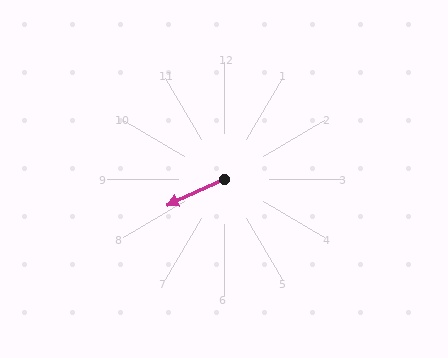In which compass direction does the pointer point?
Southwest.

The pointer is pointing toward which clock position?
Roughly 8 o'clock.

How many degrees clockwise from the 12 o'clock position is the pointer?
Approximately 245 degrees.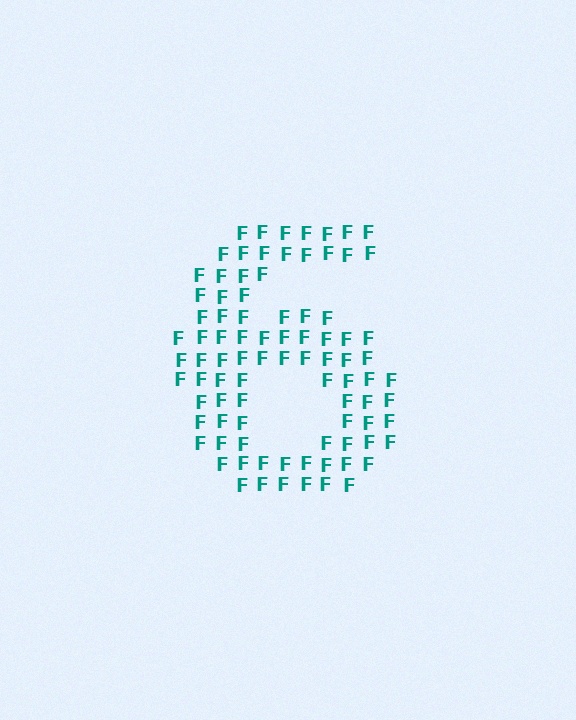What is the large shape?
The large shape is the digit 6.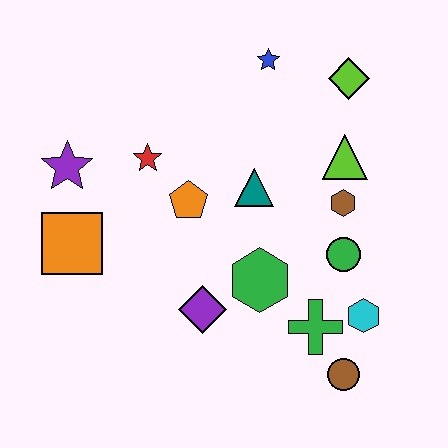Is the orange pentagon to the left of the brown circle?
Yes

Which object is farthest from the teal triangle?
The brown circle is farthest from the teal triangle.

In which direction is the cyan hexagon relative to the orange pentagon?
The cyan hexagon is to the right of the orange pentagon.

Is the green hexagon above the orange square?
No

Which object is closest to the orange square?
The purple star is closest to the orange square.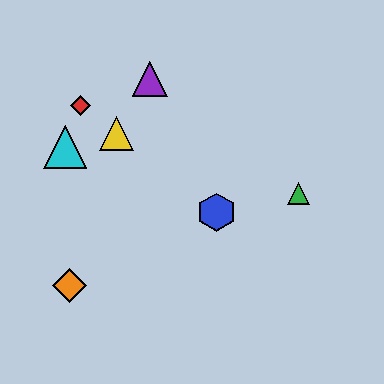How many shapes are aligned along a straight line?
3 shapes (the red diamond, the blue hexagon, the yellow triangle) are aligned along a straight line.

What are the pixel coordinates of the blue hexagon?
The blue hexagon is at (216, 212).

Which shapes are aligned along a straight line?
The red diamond, the blue hexagon, the yellow triangle are aligned along a straight line.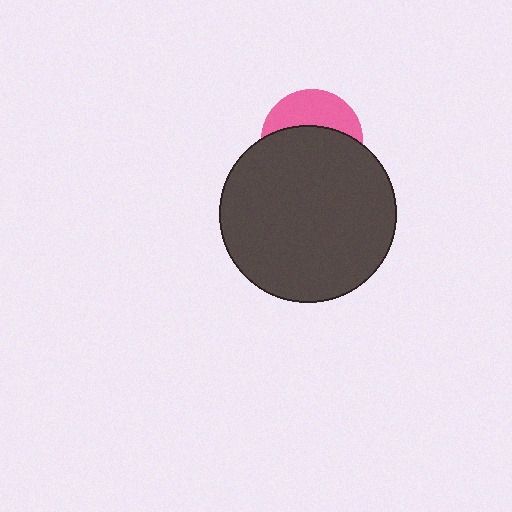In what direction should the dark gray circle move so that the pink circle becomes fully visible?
The dark gray circle should move down. That is the shortest direction to clear the overlap and leave the pink circle fully visible.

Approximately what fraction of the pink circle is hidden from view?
Roughly 62% of the pink circle is hidden behind the dark gray circle.